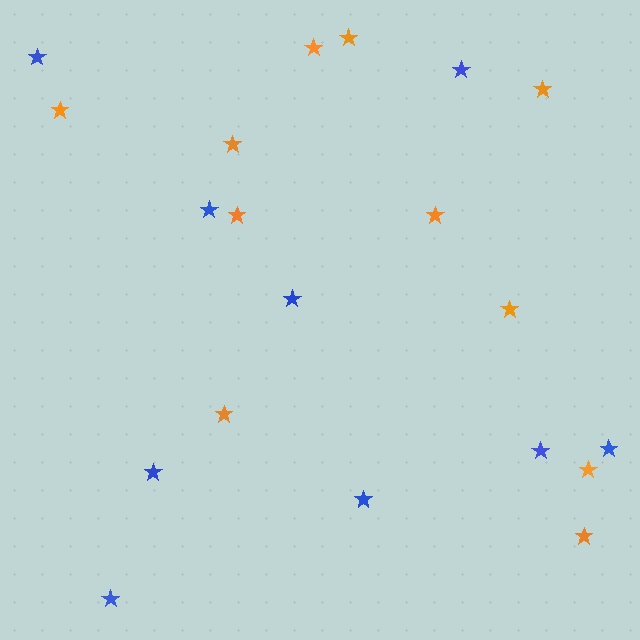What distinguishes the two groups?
There are 2 groups: one group of orange stars (11) and one group of blue stars (9).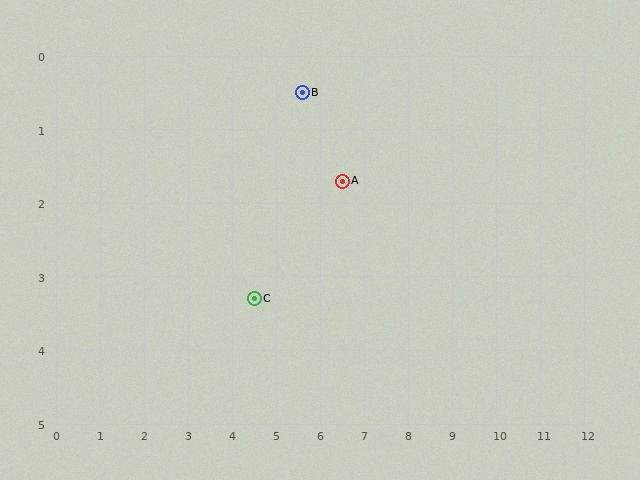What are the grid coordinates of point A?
Point A is at approximately (6.5, 1.7).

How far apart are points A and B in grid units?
Points A and B are about 1.5 grid units apart.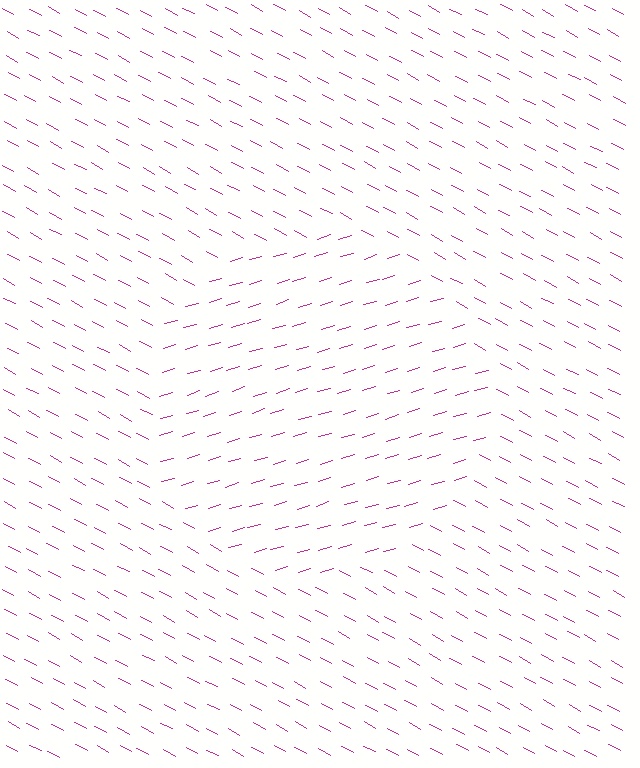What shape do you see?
I see a circle.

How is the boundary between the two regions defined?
The boundary is defined purely by a change in line orientation (approximately 45 degrees difference). All lines are the same color and thickness.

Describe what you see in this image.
The image is filled with small magenta line segments. A circle region in the image has lines oriented differently from the surrounding lines, creating a visible texture boundary.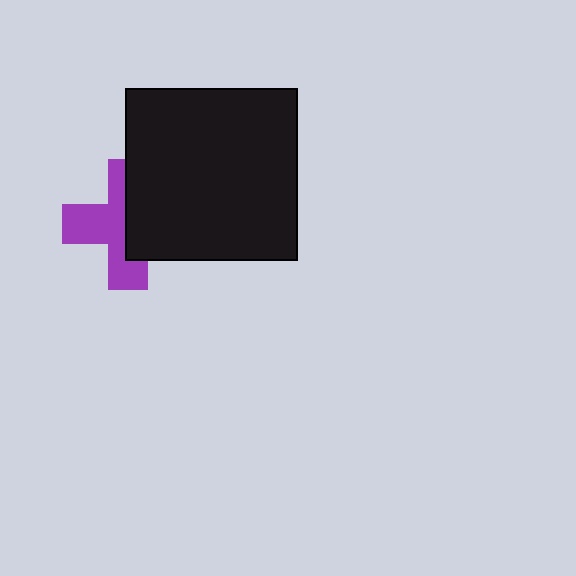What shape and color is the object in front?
The object in front is a black square.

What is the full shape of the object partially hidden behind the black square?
The partially hidden object is a purple cross.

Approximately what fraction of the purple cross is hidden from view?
Roughly 46% of the purple cross is hidden behind the black square.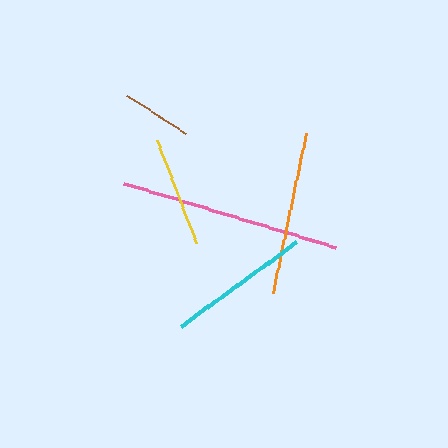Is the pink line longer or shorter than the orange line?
The pink line is longer than the orange line.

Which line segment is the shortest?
The brown line is the shortest at approximately 70 pixels.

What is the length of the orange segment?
The orange segment is approximately 163 pixels long.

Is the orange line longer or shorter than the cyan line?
The orange line is longer than the cyan line.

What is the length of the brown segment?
The brown segment is approximately 70 pixels long.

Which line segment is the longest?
The pink line is the longest at approximately 221 pixels.